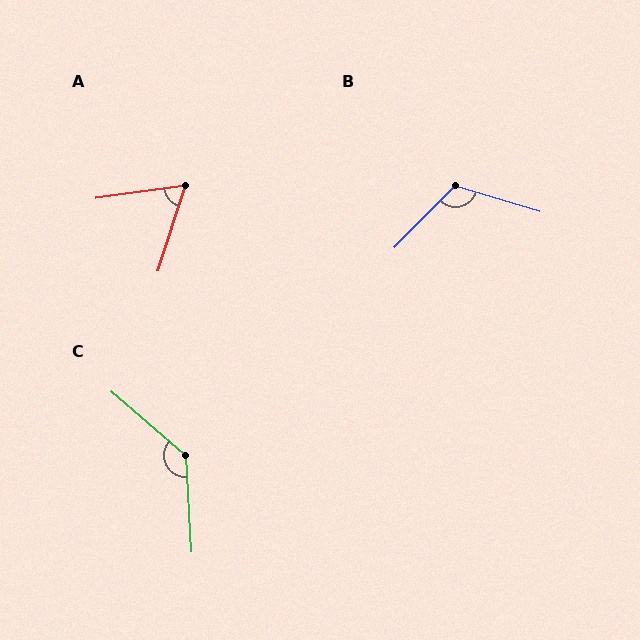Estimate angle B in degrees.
Approximately 118 degrees.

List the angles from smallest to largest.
A (64°), B (118°), C (134°).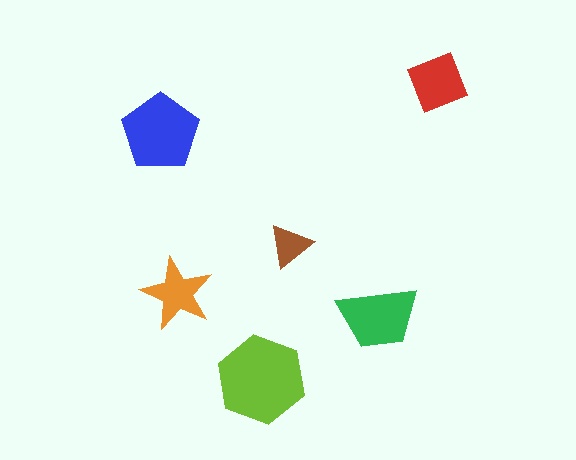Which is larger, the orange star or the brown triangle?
The orange star.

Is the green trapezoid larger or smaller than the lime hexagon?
Smaller.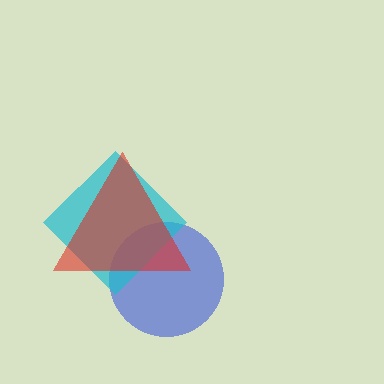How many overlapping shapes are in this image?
There are 3 overlapping shapes in the image.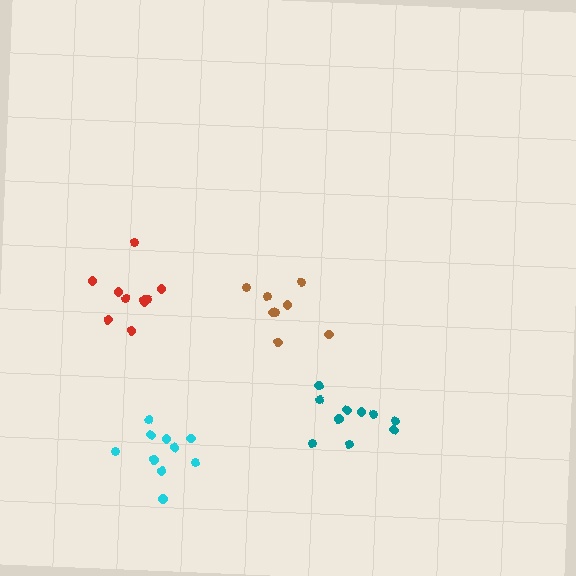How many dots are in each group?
Group 1: 10 dots, Group 2: 10 dots, Group 3: 10 dots, Group 4: 8 dots (38 total).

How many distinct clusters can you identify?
There are 4 distinct clusters.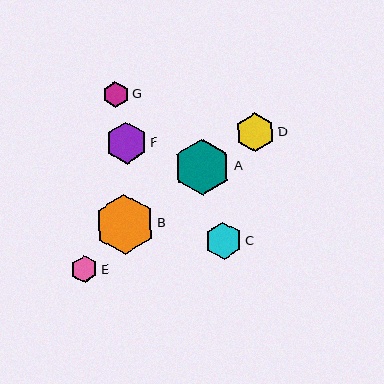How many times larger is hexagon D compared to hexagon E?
Hexagon D is approximately 1.4 times the size of hexagon E.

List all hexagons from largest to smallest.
From largest to smallest: B, A, F, D, C, E, G.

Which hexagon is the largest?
Hexagon B is the largest with a size of approximately 59 pixels.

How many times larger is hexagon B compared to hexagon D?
Hexagon B is approximately 1.5 times the size of hexagon D.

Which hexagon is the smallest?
Hexagon G is the smallest with a size of approximately 26 pixels.